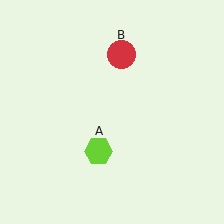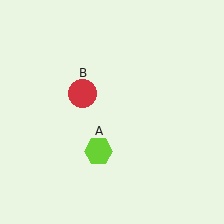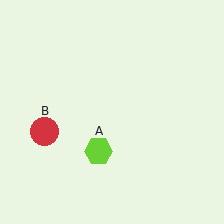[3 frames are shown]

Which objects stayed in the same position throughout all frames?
Lime hexagon (object A) remained stationary.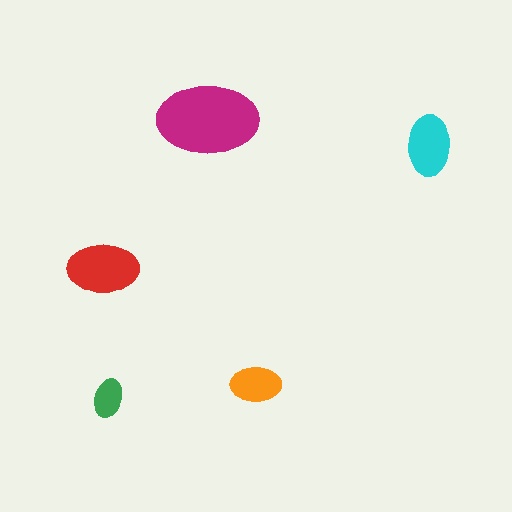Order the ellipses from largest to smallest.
the magenta one, the red one, the cyan one, the orange one, the green one.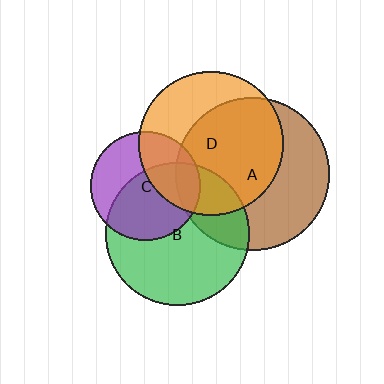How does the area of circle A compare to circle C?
Approximately 2.0 times.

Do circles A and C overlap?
Yes.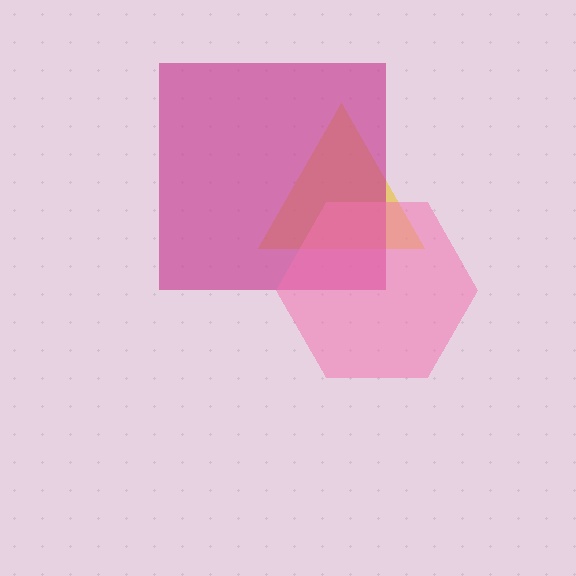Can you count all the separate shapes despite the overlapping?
Yes, there are 3 separate shapes.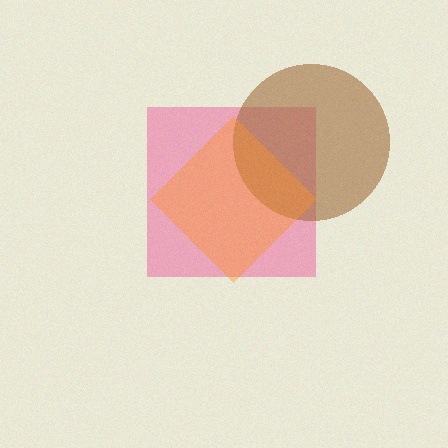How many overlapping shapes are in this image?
There are 3 overlapping shapes in the image.